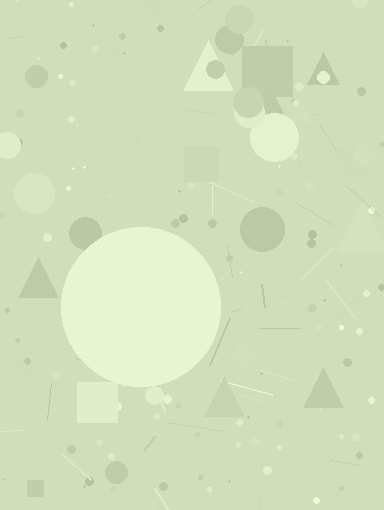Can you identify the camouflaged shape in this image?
The camouflaged shape is a circle.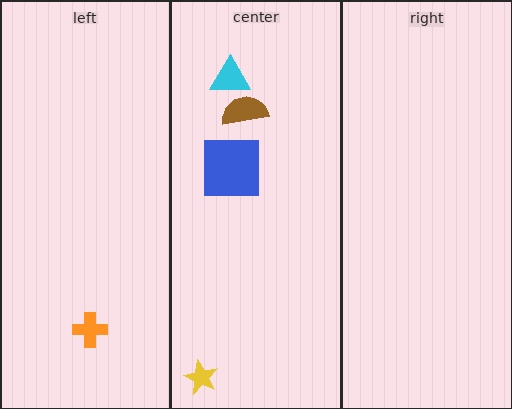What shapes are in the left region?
The orange cross.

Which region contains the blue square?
The center region.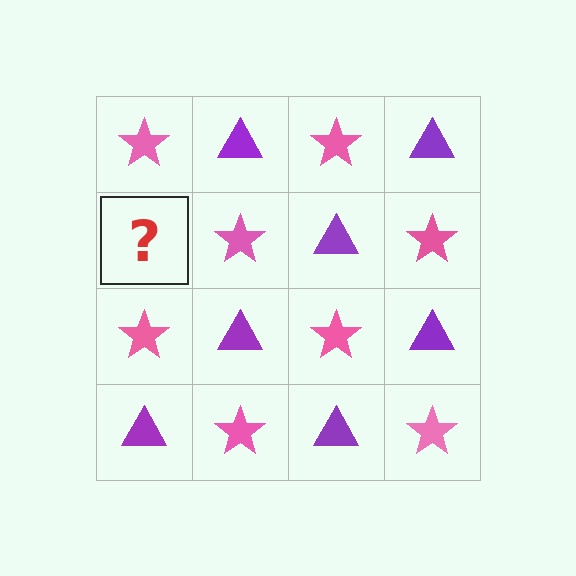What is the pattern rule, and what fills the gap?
The rule is that it alternates pink star and purple triangle in a checkerboard pattern. The gap should be filled with a purple triangle.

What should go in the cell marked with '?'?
The missing cell should contain a purple triangle.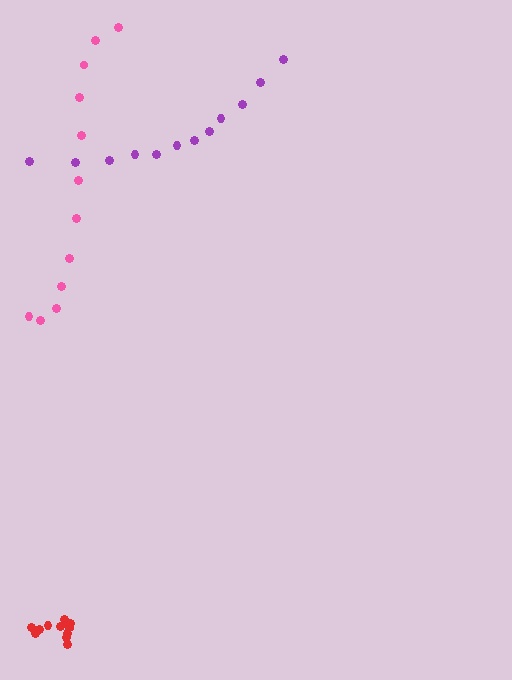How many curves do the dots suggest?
There are 3 distinct paths.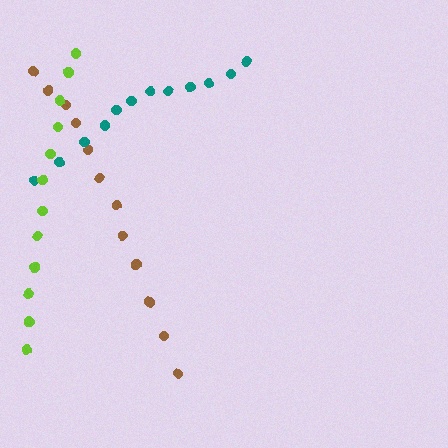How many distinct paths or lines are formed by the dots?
There are 3 distinct paths.